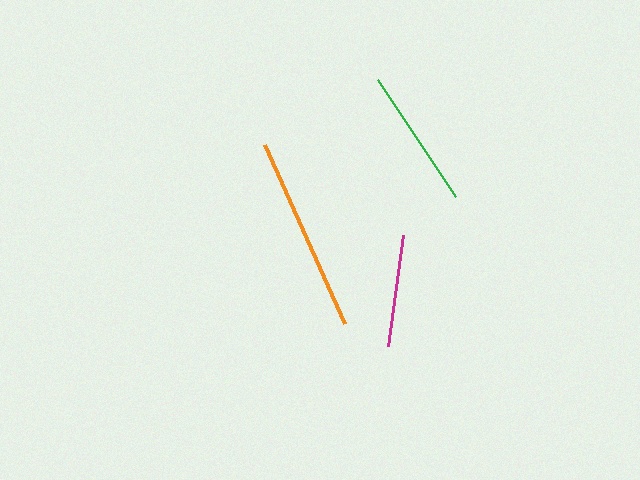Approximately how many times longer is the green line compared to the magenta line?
The green line is approximately 1.3 times the length of the magenta line.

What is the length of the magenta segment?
The magenta segment is approximately 112 pixels long.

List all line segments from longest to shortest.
From longest to shortest: orange, green, magenta.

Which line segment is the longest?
The orange line is the longest at approximately 196 pixels.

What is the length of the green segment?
The green segment is approximately 141 pixels long.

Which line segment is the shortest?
The magenta line is the shortest at approximately 112 pixels.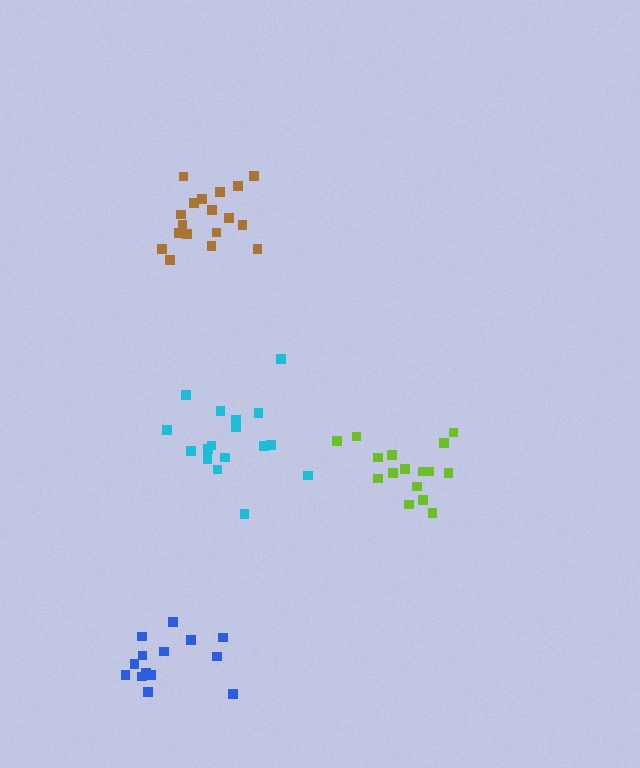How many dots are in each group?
Group 1: 17 dots, Group 2: 16 dots, Group 3: 18 dots, Group 4: 14 dots (65 total).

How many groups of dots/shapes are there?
There are 4 groups.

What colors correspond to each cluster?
The clusters are colored: cyan, lime, brown, blue.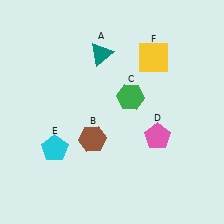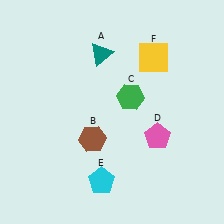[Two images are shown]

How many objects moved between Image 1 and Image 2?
1 object moved between the two images.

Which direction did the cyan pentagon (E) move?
The cyan pentagon (E) moved right.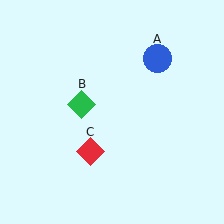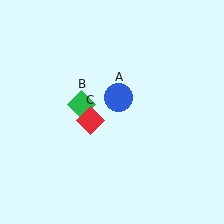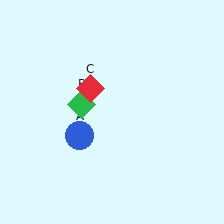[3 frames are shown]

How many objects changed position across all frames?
2 objects changed position: blue circle (object A), red diamond (object C).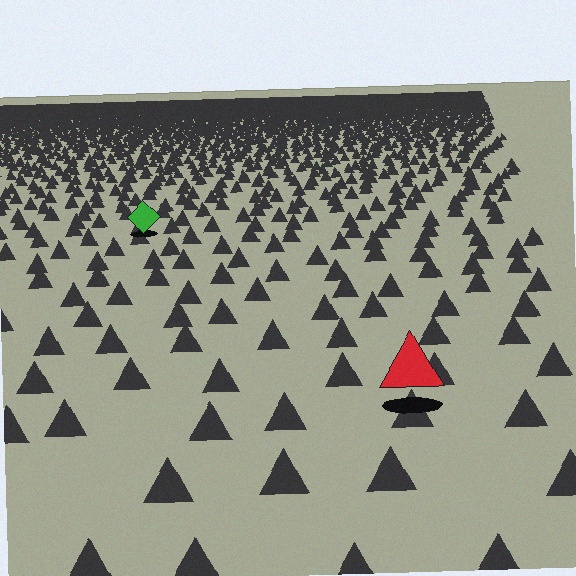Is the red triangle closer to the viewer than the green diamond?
Yes. The red triangle is closer — you can tell from the texture gradient: the ground texture is coarser near it.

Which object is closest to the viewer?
The red triangle is closest. The texture marks near it are larger and more spread out.